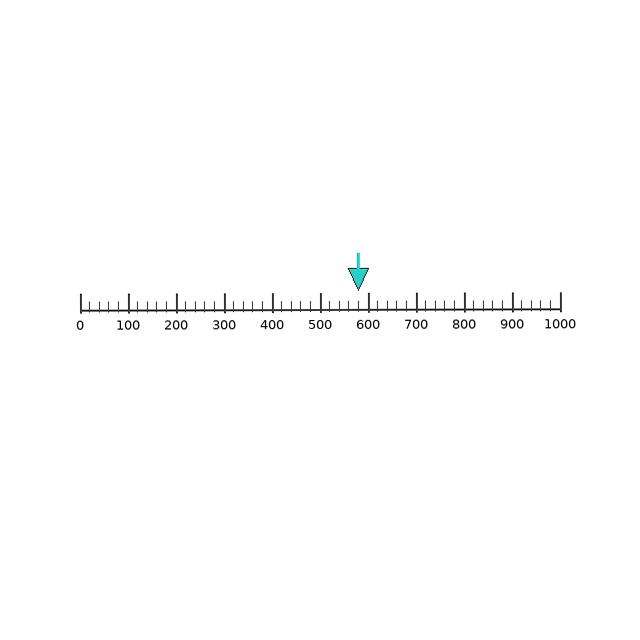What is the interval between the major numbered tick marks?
The major tick marks are spaced 100 units apart.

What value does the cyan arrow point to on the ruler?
The cyan arrow points to approximately 580.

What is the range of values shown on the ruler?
The ruler shows values from 0 to 1000.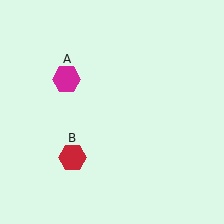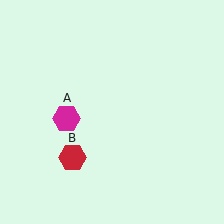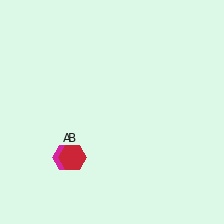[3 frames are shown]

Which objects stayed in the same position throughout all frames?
Red hexagon (object B) remained stationary.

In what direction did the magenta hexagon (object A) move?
The magenta hexagon (object A) moved down.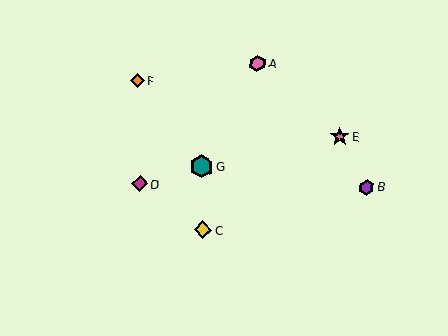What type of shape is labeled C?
Shape C is a yellow diamond.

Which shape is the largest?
The teal hexagon (labeled G) is the largest.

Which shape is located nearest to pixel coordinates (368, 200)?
The purple hexagon (labeled B) at (367, 187) is nearest to that location.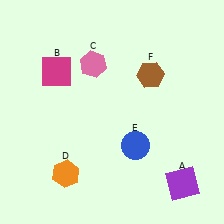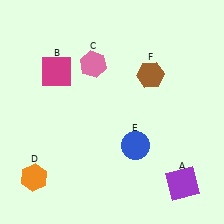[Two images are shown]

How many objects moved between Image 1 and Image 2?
1 object moved between the two images.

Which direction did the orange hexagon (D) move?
The orange hexagon (D) moved left.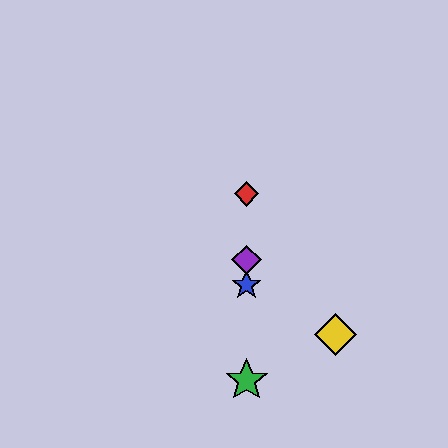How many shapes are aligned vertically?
4 shapes (the red diamond, the blue star, the green star, the purple diamond) are aligned vertically.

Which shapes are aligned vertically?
The red diamond, the blue star, the green star, the purple diamond are aligned vertically.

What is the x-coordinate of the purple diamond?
The purple diamond is at x≈247.